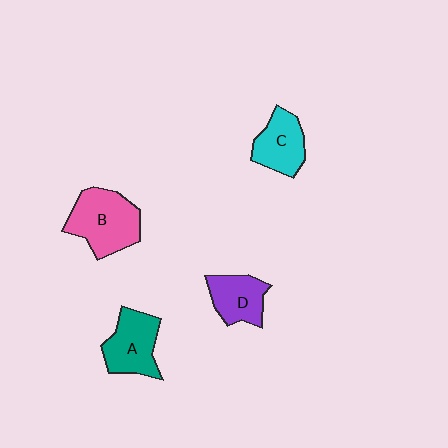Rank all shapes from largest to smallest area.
From largest to smallest: B (pink), A (teal), C (cyan), D (purple).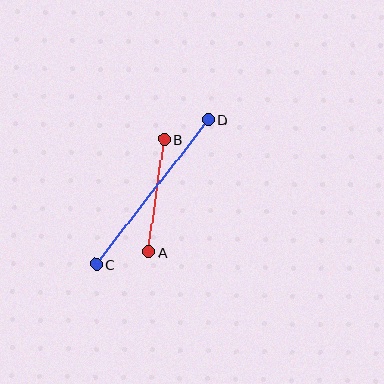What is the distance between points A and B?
The distance is approximately 114 pixels.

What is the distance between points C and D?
The distance is approximately 183 pixels.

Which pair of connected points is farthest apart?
Points C and D are farthest apart.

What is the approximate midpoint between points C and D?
The midpoint is at approximately (152, 192) pixels.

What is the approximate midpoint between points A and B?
The midpoint is at approximately (156, 196) pixels.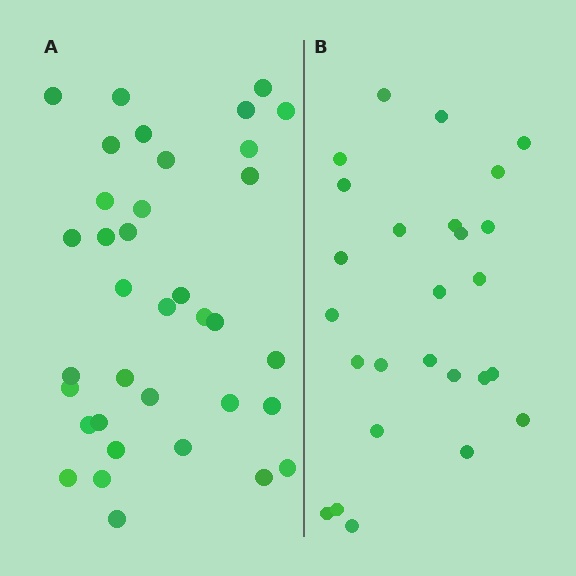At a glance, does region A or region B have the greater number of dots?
Region A (the left region) has more dots.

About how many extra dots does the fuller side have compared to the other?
Region A has roughly 10 or so more dots than region B.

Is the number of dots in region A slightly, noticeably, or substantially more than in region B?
Region A has noticeably more, but not dramatically so. The ratio is roughly 1.4 to 1.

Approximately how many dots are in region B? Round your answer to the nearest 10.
About 30 dots. (The exact count is 26, which rounds to 30.)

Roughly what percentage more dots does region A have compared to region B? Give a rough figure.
About 40% more.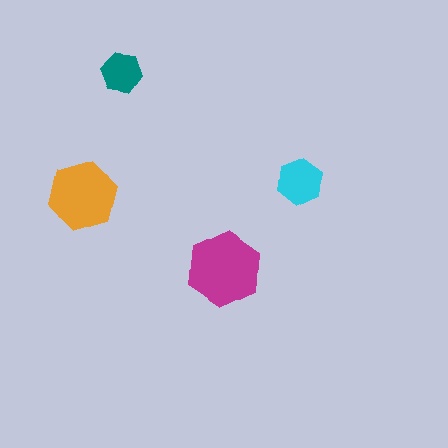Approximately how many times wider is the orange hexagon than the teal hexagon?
About 1.5 times wider.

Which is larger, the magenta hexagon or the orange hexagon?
The magenta one.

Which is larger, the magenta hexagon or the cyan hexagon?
The magenta one.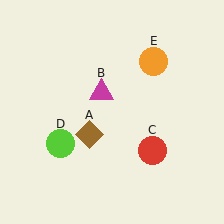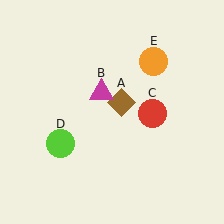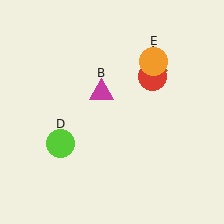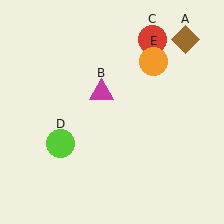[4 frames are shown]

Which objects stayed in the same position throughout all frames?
Magenta triangle (object B) and lime circle (object D) and orange circle (object E) remained stationary.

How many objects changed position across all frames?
2 objects changed position: brown diamond (object A), red circle (object C).